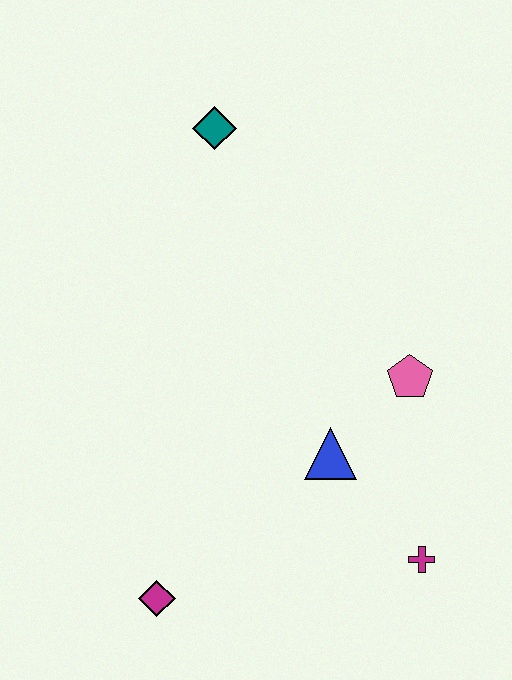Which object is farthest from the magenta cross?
The teal diamond is farthest from the magenta cross.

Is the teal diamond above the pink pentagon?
Yes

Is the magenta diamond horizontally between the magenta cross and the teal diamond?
No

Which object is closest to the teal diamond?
The pink pentagon is closest to the teal diamond.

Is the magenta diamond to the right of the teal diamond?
No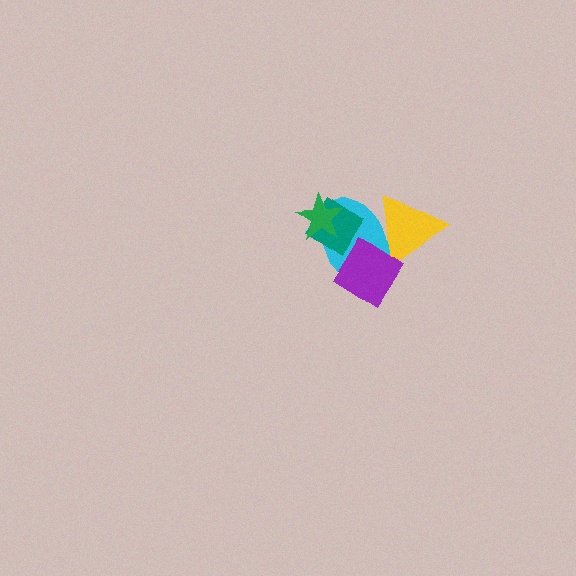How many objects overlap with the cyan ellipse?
4 objects overlap with the cyan ellipse.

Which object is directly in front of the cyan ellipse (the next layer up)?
The purple diamond is directly in front of the cyan ellipse.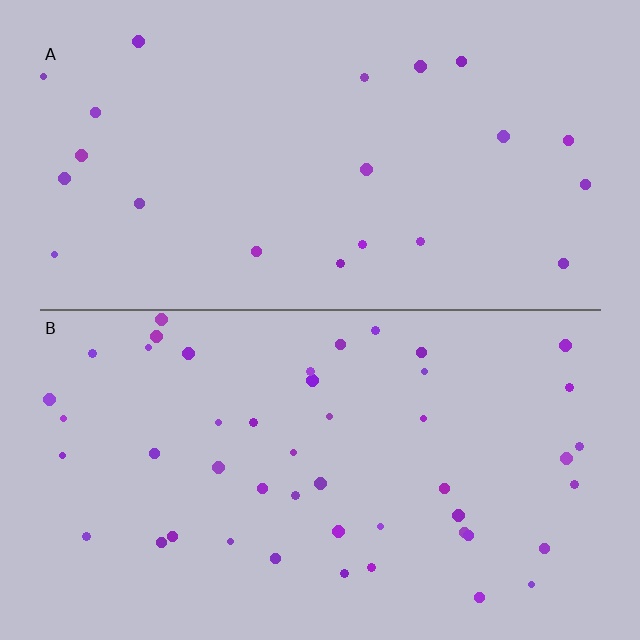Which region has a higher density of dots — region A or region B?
B (the bottom).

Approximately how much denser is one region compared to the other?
Approximately 2.2× — region B over region A.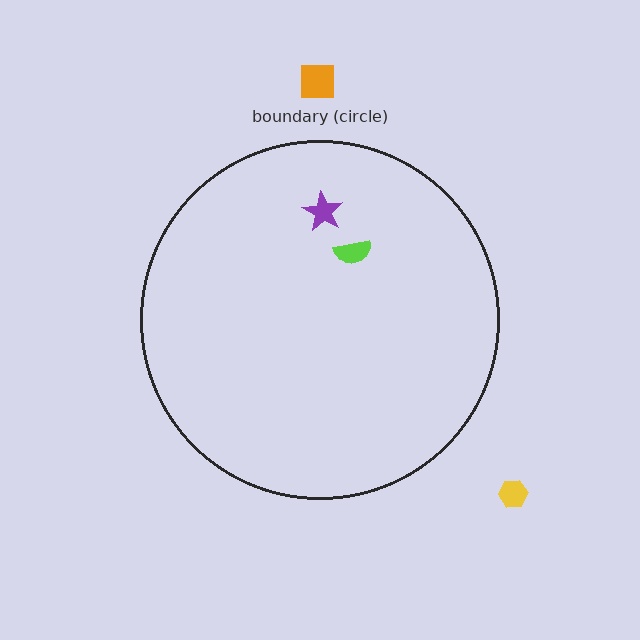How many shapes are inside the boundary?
2 inside, 2 outside.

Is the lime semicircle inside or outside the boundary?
Inside.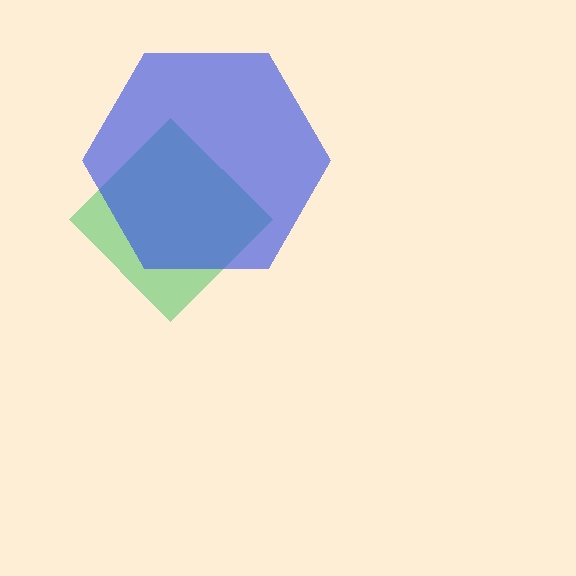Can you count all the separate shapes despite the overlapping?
Yes, there are 2 separate shapes.